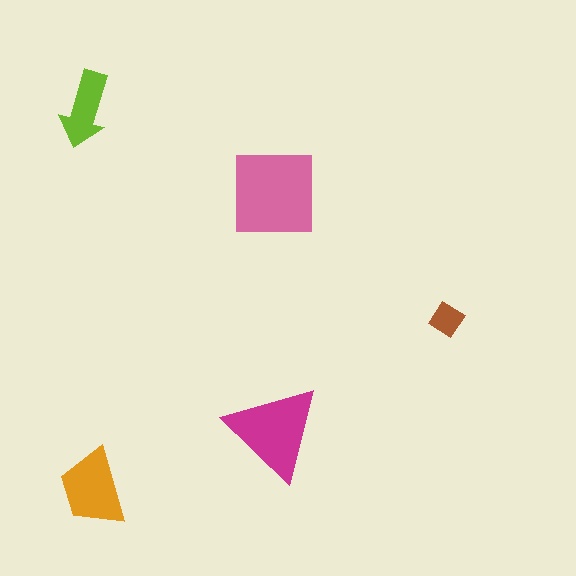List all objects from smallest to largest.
The brown diamond, the lime arrow, the orange trapezoid, the magenta triangle, the pink square.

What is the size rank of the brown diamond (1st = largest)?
5th.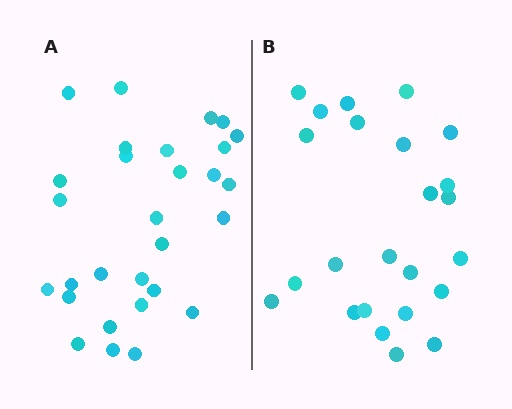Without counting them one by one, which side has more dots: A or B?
Region A (the left region) has more dots.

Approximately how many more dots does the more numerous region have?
Region A has about 5 more dots than region B.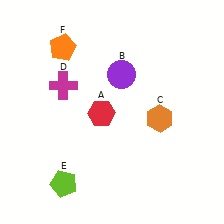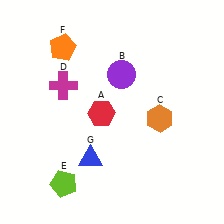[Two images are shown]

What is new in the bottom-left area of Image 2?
A blue triangle (G) was added in the bottom-left area of Image 2.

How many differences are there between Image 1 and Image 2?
There is 1 difference between the two images.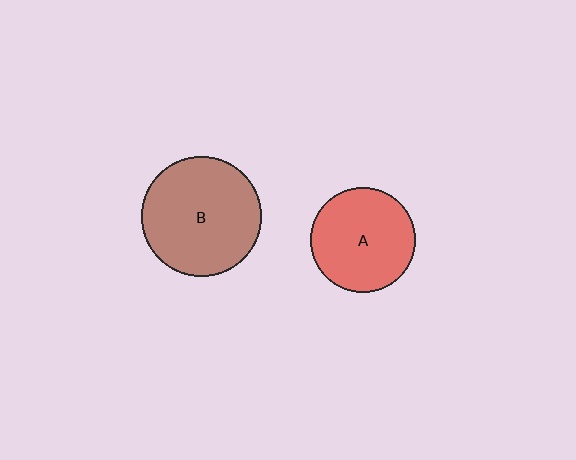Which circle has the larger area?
Circle B (brown).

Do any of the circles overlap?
No, none of the circles overlap.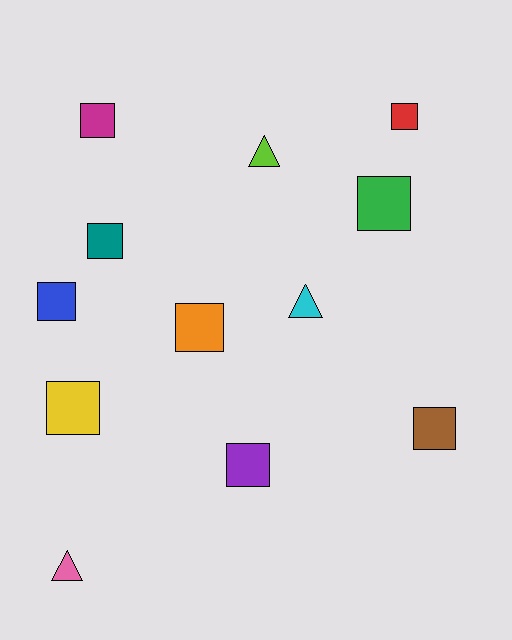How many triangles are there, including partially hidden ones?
There are 3 triangles.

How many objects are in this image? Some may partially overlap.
There are 12 objects.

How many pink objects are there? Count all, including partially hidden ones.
There is 1 pink object.